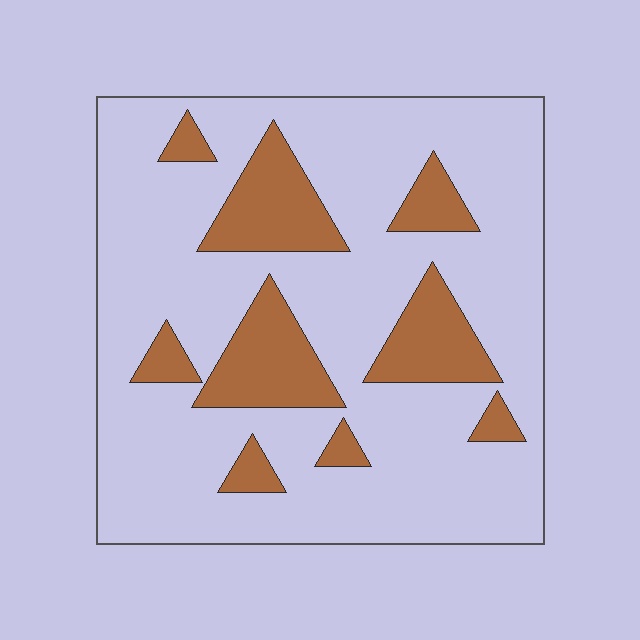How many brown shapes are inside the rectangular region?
9.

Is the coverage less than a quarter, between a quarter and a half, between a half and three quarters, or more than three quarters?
Less than a quarter.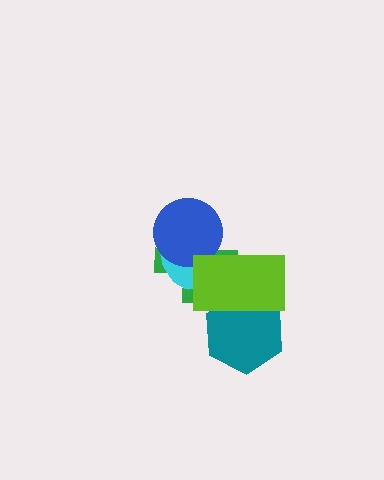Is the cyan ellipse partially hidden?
Yes, it is partially covered by another shape.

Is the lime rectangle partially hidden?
No, no other shape covers it.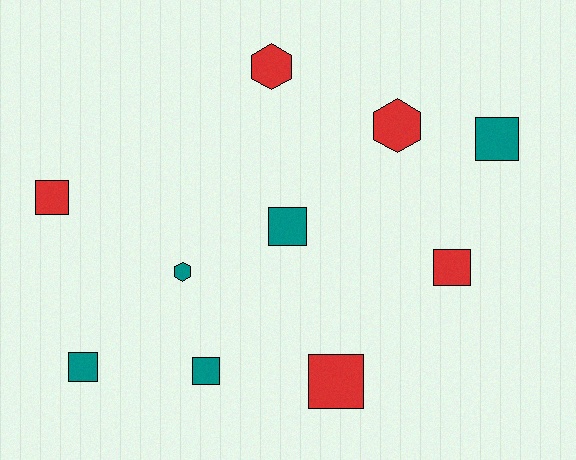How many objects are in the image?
There are 10 objects.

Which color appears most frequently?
Red, with 5 objects.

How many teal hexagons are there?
There is 1 teal hexagon.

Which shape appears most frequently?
Square, with 7 objects.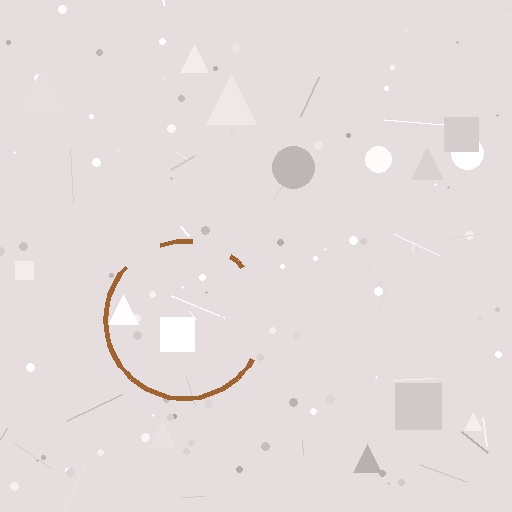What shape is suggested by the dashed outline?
The dashed outline suggests a circle.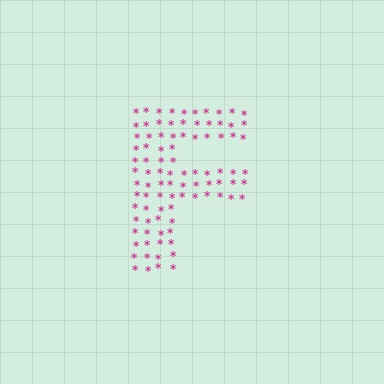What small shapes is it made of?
It is made of small asterisks.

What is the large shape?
The large shape is the letter F.